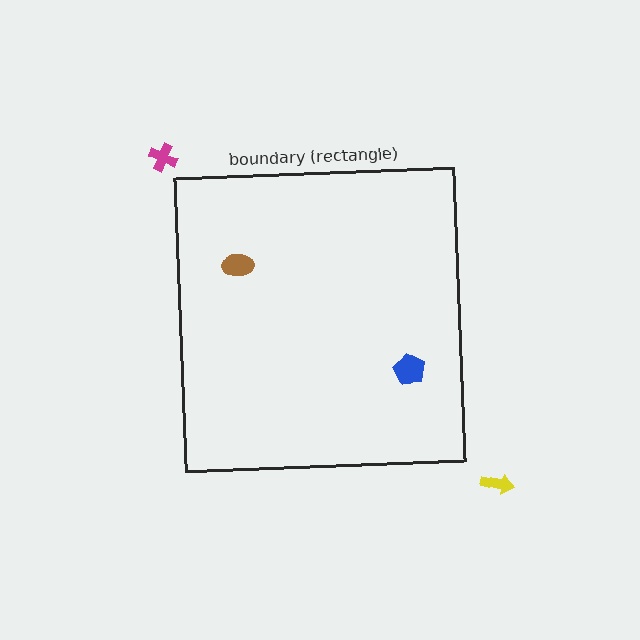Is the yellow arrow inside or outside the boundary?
Outside.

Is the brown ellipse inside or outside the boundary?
Inside.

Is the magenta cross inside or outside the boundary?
Outside.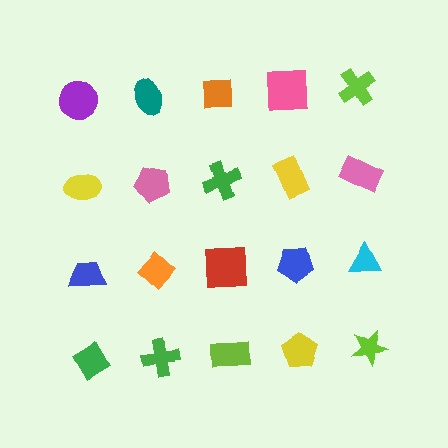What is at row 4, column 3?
A lime rectangle.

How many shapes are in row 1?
5 shapes.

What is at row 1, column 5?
A lime cross.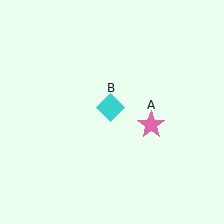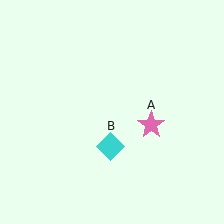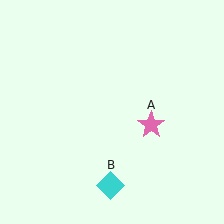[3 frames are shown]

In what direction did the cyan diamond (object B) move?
The cyan diamond (object B) moved down.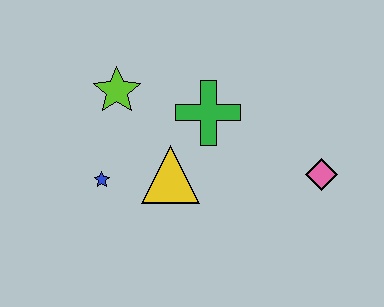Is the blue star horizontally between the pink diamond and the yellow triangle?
No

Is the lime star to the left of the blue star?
No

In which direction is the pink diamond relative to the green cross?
The pink diamond is to the right of the green cross.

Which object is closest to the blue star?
The yellow triangle is closest to the blue star.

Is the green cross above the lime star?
No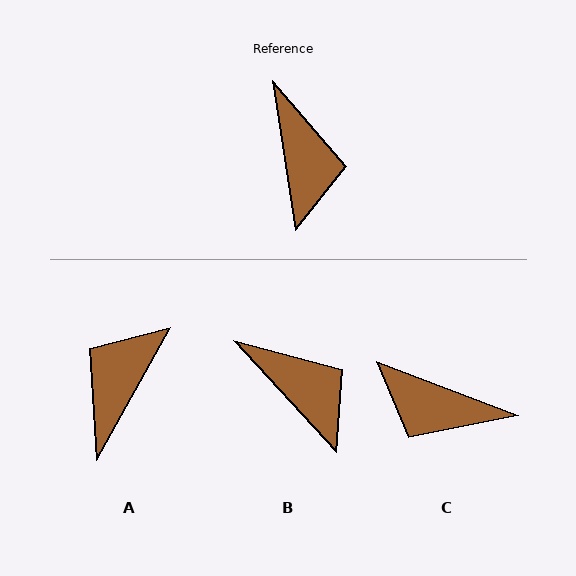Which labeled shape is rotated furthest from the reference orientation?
A, about 142 degrees away.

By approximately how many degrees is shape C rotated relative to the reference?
Approximately 119 degrees clockwise.